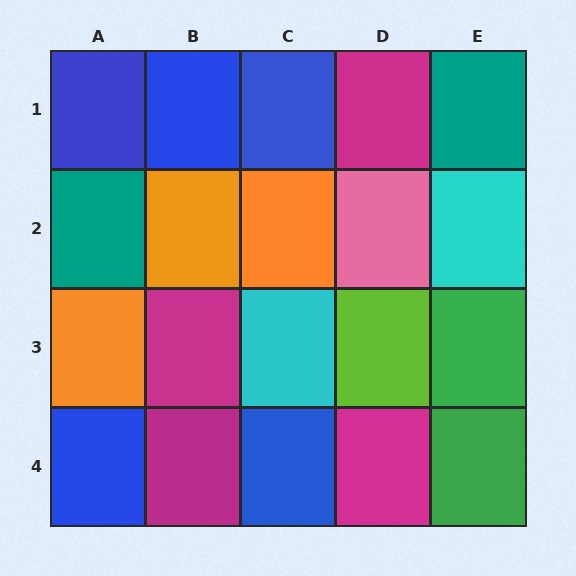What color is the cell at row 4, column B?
Magenta.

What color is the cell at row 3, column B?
Magenta.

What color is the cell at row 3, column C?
Cyan.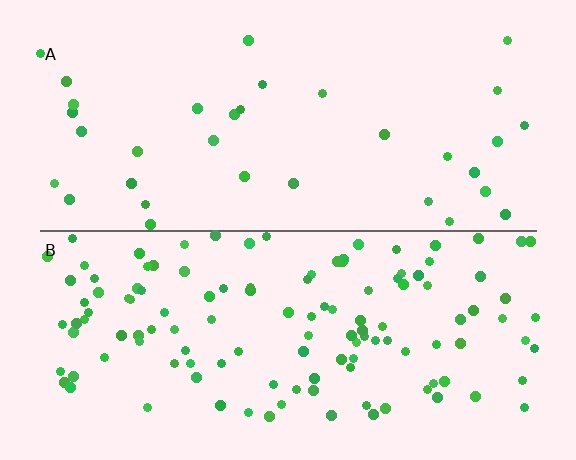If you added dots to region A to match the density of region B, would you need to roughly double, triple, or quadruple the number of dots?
Approximately quadruple.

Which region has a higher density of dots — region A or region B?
B (the bottom).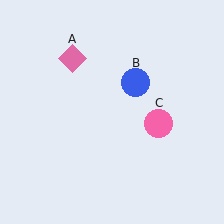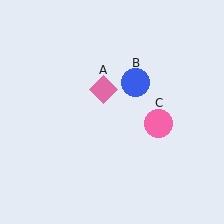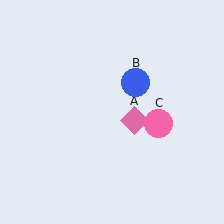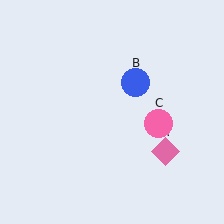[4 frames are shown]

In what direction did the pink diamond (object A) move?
The pink diamond (object A) moved down and to the right.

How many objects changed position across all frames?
1 object changed position: pink diamond (object A).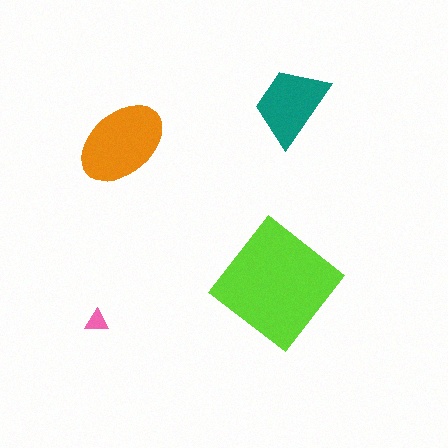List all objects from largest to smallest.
The lime diamond, the orange ellipse, the teal trapezoid, the pink triangle.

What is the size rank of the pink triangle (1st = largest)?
4th.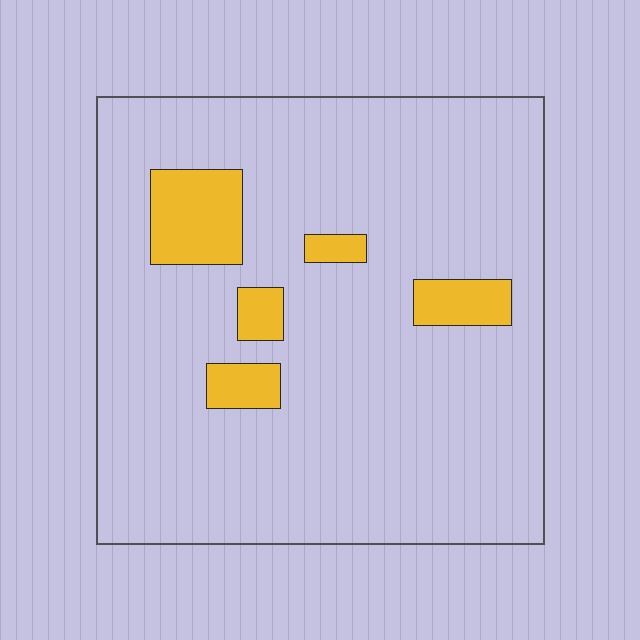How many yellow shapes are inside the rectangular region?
5.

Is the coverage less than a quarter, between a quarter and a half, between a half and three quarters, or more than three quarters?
Less than a quarter.